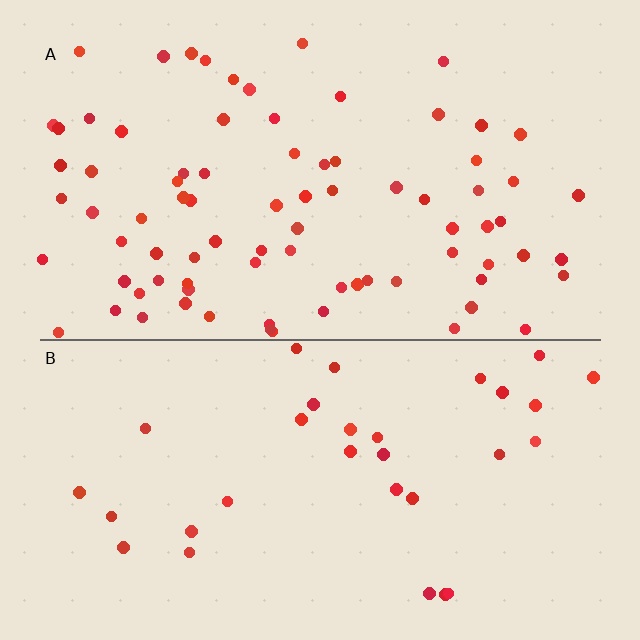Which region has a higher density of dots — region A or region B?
A (the top).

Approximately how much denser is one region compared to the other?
Approximately 2.5× — region A over region B.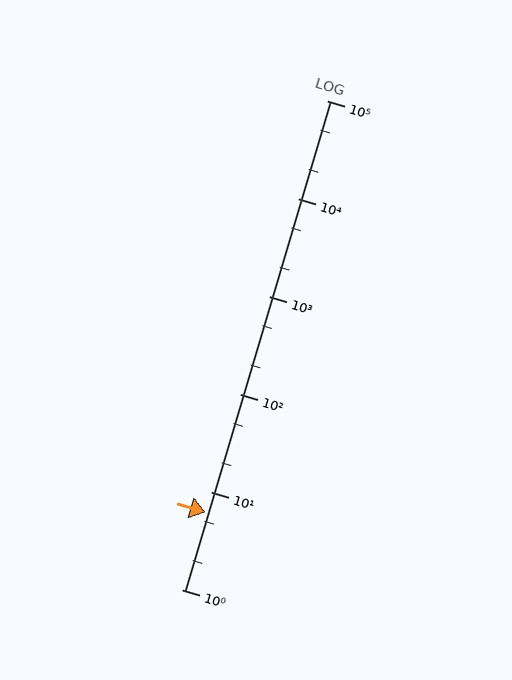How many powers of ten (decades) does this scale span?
The scale spans 5 decades, from 1 to 100000.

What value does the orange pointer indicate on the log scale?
The pointer indicates approximately 6.1.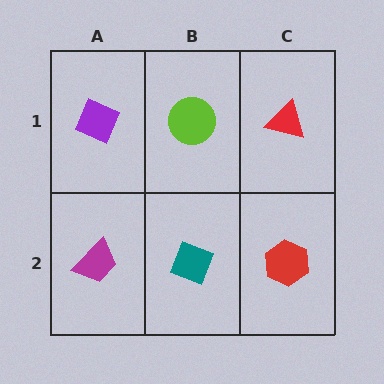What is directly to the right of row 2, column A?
A teal diamond.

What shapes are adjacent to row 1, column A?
A magenta trapezoid (row 2, column A), a lime circle (row 1, column B).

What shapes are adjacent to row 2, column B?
A lime circle (row 1, column B), a magenta trapezoid (row 2, column A), a red hexagon (row 2, column C).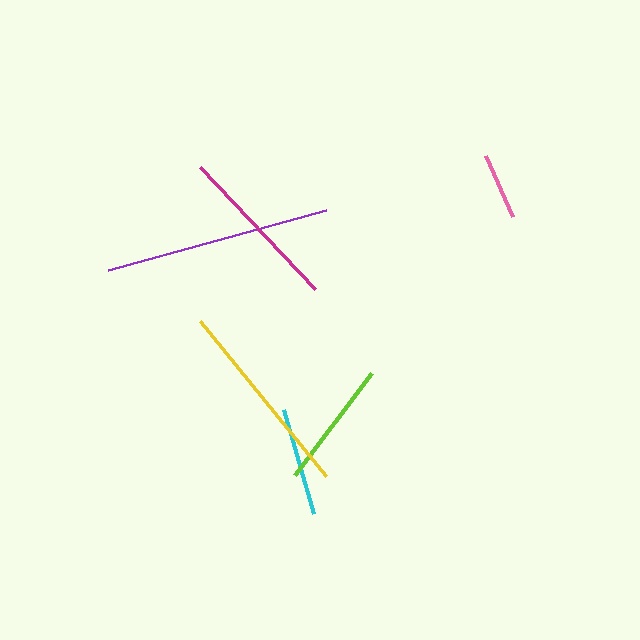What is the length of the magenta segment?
The magenta segment is approximately 168 pixels long.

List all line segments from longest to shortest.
From longest to shortest: purple, yellow, magenta, lime, cyan, pink.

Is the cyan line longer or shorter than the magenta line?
The magenta line is longer than the cyan line.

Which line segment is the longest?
The purple line is the longest at approximately 225 pixels.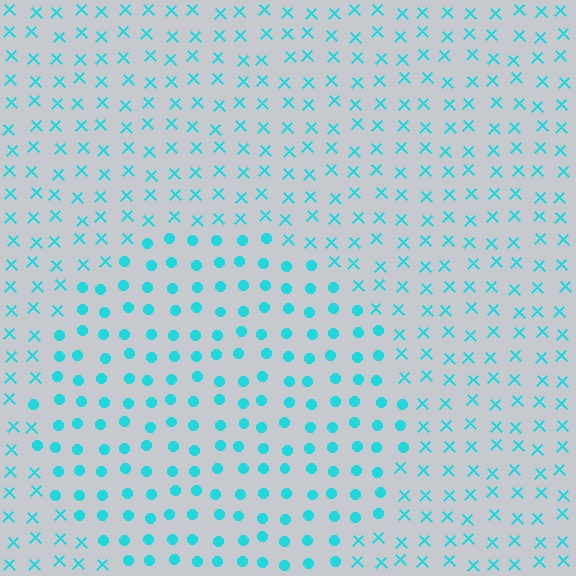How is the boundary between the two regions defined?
The boundary is defined by a change in element shape: circles inside vs. X marks outside. All elements share the same color and spacing.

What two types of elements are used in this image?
The image uses circles inside the circle region and X marks outside it.